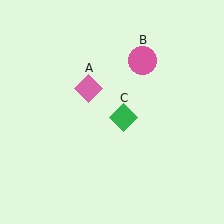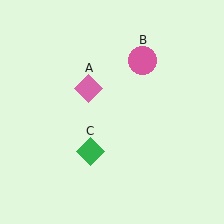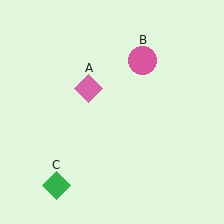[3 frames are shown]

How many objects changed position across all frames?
1 object changed position: green diamond (object C).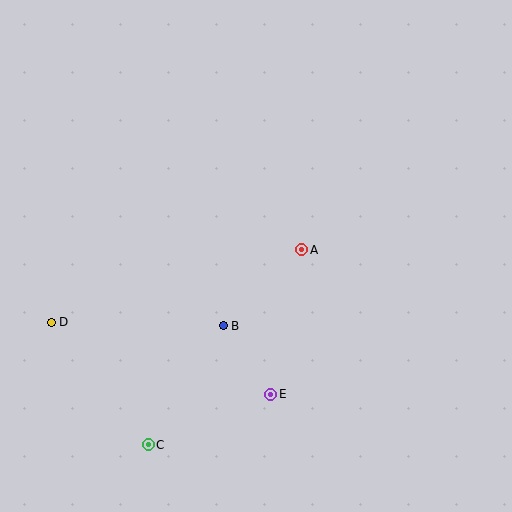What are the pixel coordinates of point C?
Point C is at (148, 445).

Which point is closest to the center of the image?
Point A at (302, 250) is closest to the center.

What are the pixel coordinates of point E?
Point E is at (271, 394).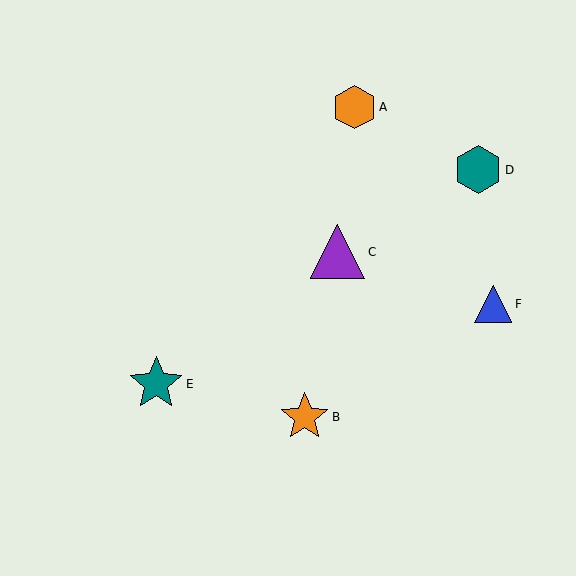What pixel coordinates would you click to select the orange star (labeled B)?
Click at (305, 417) to select the orange star B.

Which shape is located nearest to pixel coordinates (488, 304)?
The blue triangle (labeled F) at (493, 304) is nearest to that location.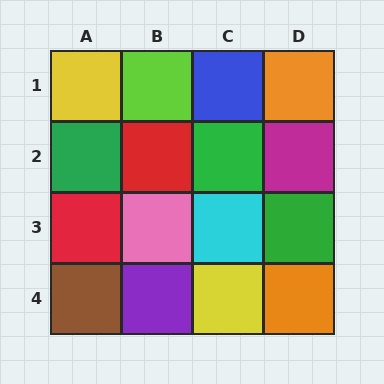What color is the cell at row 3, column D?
Green.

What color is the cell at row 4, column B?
Purple.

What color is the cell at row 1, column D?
Orange.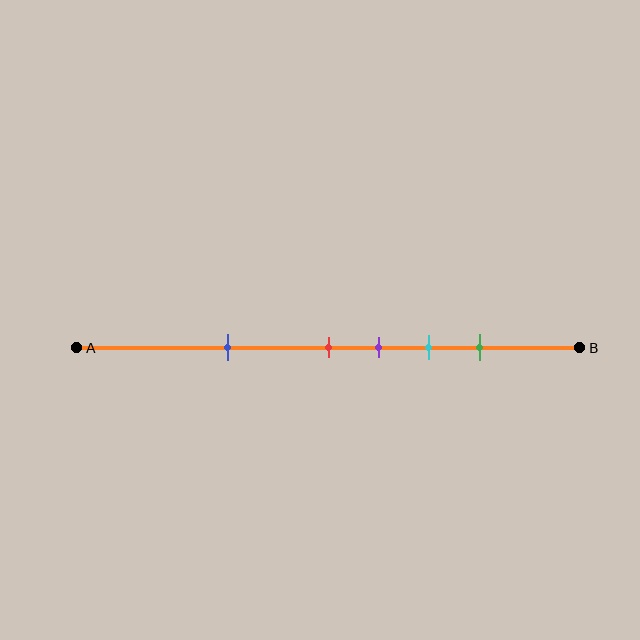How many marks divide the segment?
There are 5 marks dividing the segment.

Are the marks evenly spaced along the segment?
No, the marks are not evenly spaced.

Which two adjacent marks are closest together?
The red and purple marks are the closest adjacent pair.